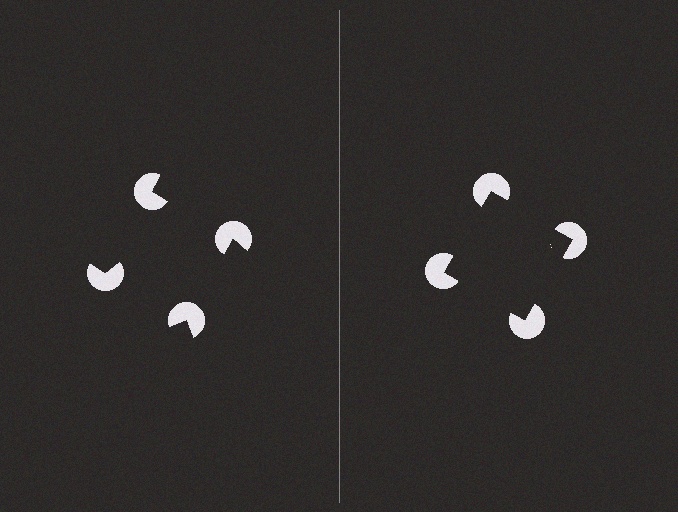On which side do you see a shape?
An illusory square appears on the right side. On the left side the wedge cuts are rotated, so no coherent shape forms.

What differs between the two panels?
The pac-man discs are positioned identically on both sides; only the wedge orientations differ. On the right they align to a square; on the left they are misaligned.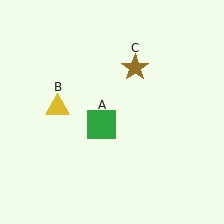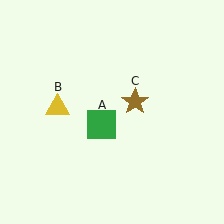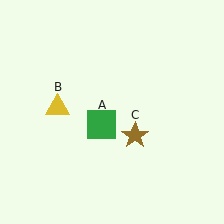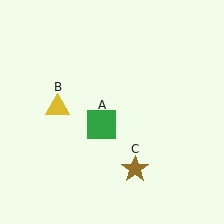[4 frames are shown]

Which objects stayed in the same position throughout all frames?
Green square (object A) and yellow triangle (object B) remained stationary.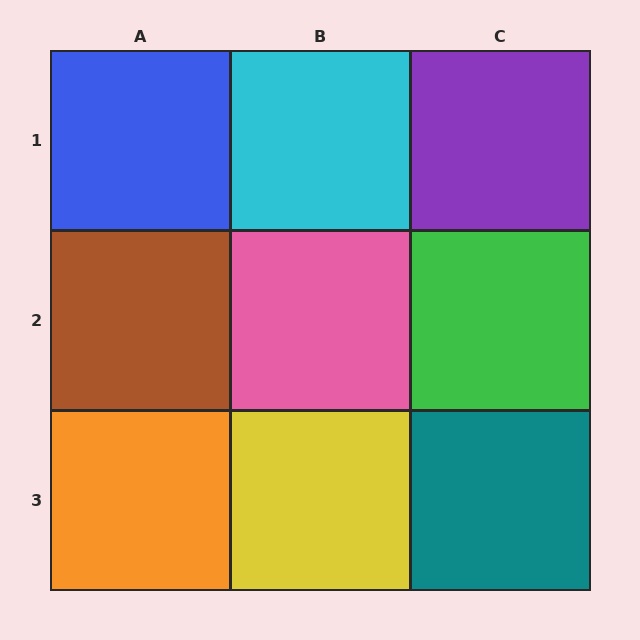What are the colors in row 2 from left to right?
Brown, pink, green.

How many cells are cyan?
1 cell is cyan.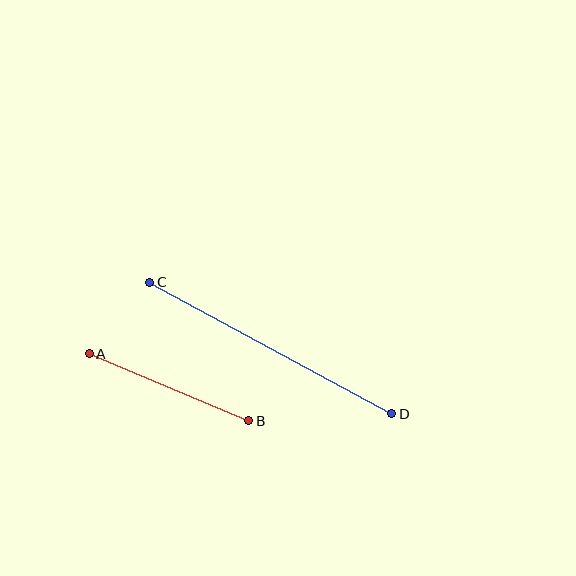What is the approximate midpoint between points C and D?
The midpoint is at approximately (271, 348) pixels.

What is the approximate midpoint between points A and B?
The midpoint is at approximately (169, 387) pixels.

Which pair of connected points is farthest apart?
Points C and D are farthest apart.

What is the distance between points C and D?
The distance is approximately 275 pixels.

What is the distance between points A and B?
The distance is approximately 173 pixels.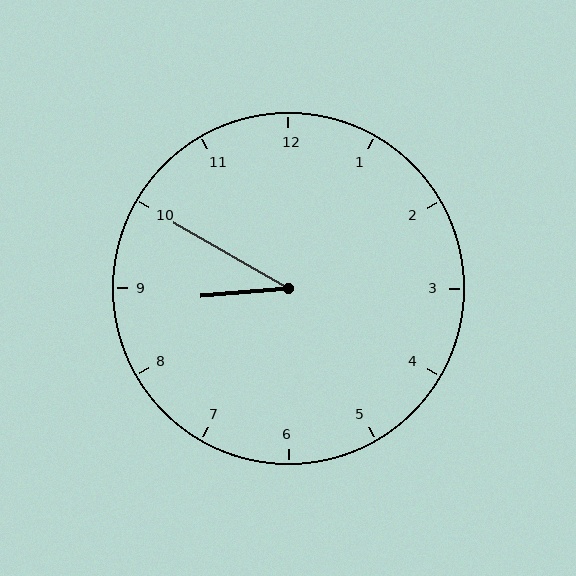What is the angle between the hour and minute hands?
Approximately 35 degrees.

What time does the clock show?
8:50.